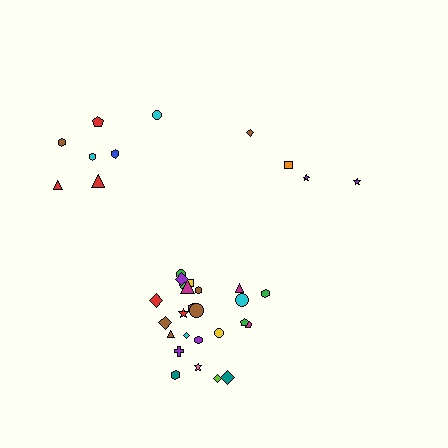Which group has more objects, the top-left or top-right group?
The top-left group.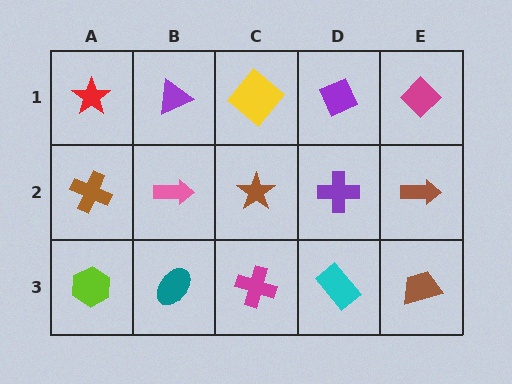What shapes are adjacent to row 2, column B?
A purple triangle (row 1, column B), a teal ellipse (row 3, column B), a brown cross (row 2, column A), a brown star (row 2, column C).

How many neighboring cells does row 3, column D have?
3.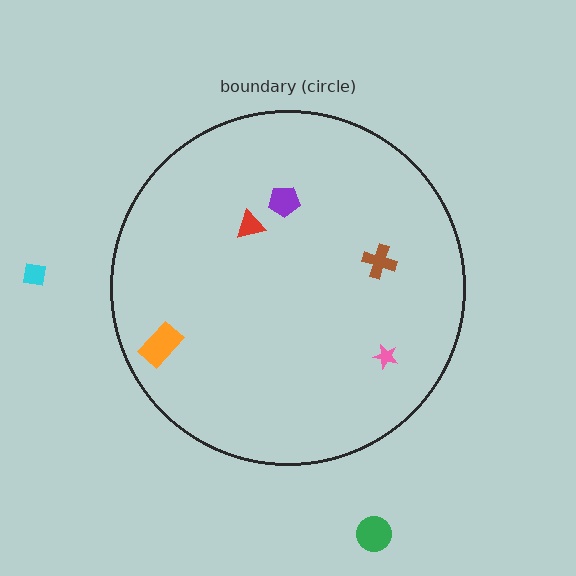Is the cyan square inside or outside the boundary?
Outside.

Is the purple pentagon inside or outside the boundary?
Inside.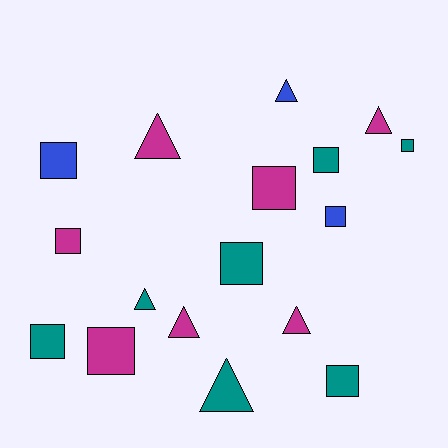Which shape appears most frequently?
Square, with 10 objects.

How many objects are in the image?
There are 17 objects.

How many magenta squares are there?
There are 3 magenta squares.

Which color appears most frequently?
Magenta, with 7 objects.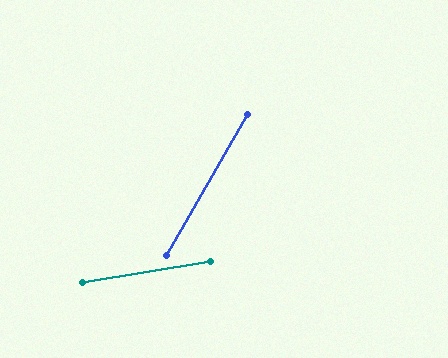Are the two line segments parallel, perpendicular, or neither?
Neither parallel nor perpendicular — they differ by about 51°.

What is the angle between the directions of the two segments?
Approximately 51 degrees.